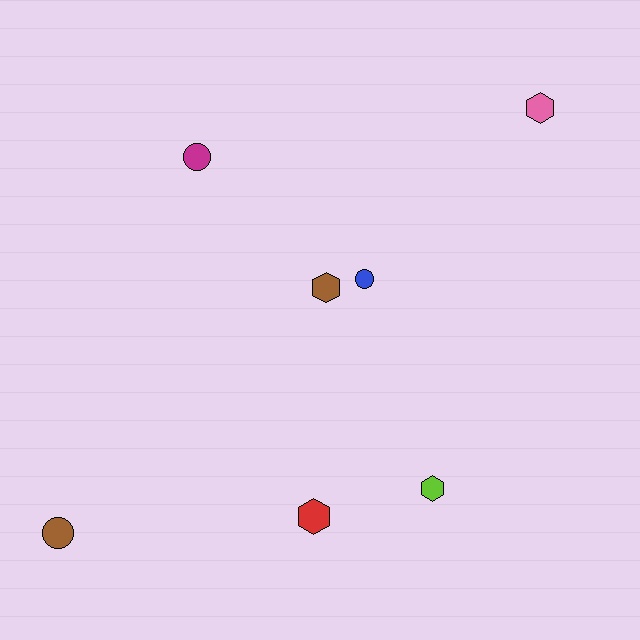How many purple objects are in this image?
There are no purple objects.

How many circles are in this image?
There are 3 circles.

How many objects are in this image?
There are 7 objects.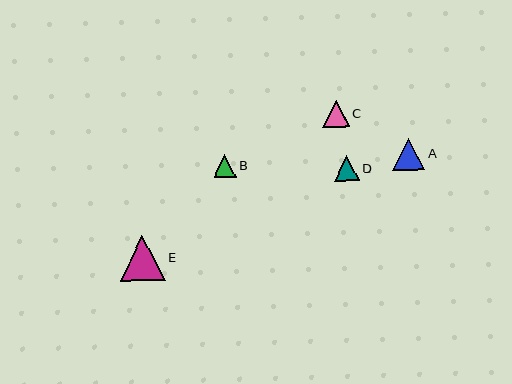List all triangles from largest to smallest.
From largest to smallest: E, A, C, D, B.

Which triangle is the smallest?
Triangle B is the smallest with a size of approximately 23 pixels.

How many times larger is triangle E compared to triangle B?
Triangle E is approximately 2.0 times the size of triangle B.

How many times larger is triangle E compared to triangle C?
Triangle E is approximately 1.7 times the size of triangle C.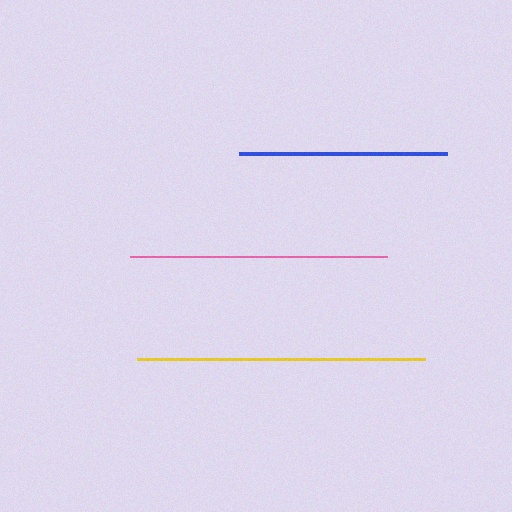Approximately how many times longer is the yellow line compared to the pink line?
The yellow line is approximately 1.1 times the length of the pink line.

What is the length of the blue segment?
The blue segment is approximately 208 pixels long.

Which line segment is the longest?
The yellow line is the longest at approximately 288 pixels.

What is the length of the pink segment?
The pink segment is approximately 257 pixels long.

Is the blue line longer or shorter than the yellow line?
The yellow line is longer than the blue line.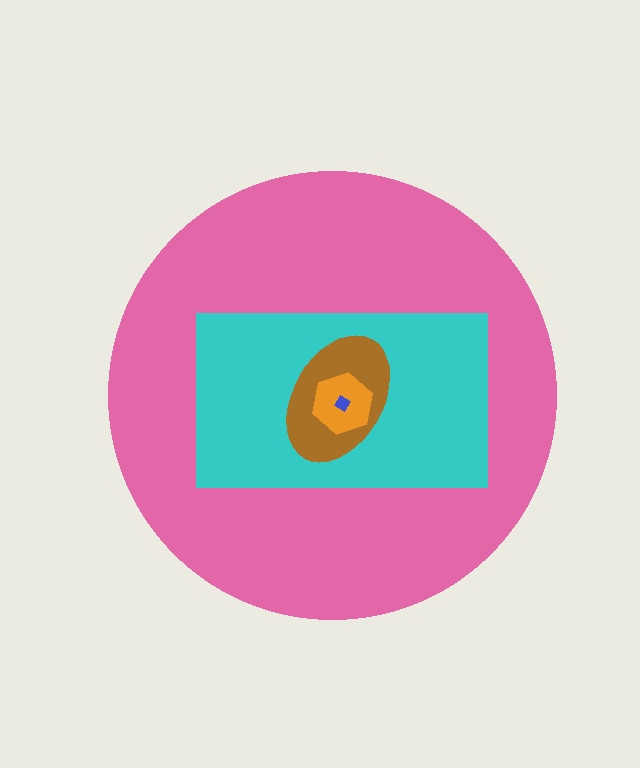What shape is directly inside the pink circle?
The cyan rectangle.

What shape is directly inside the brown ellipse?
The orange hexagon.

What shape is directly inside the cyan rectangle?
The brown ellipse.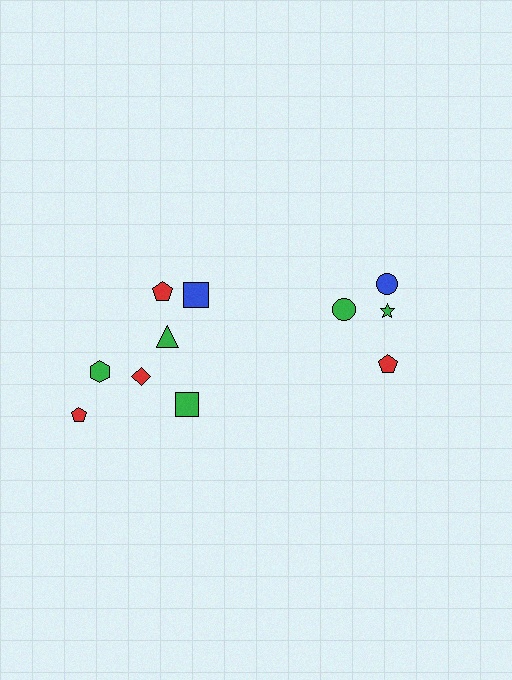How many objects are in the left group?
There are 7 objects.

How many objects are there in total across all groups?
There are 11 objects.